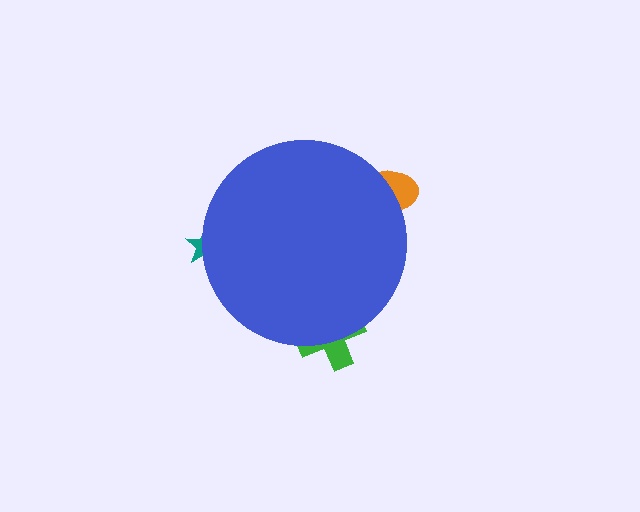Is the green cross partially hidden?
Yes, the green cross is partially hidden behind the blue circle.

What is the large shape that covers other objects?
A blue circle.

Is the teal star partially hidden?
Yes, the teal star is partially hidden behind the blue circle.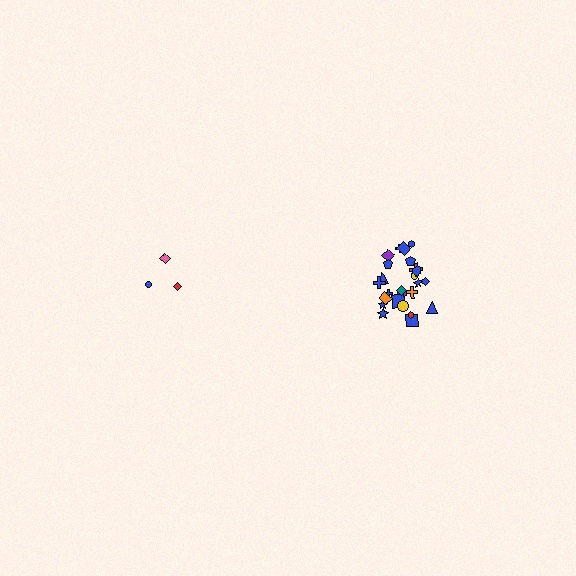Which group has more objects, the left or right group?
The right group.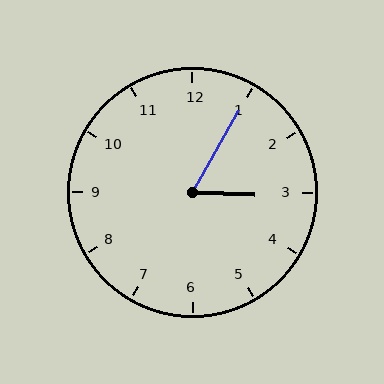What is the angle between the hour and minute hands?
Approximately 62 degrees.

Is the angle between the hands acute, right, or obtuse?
It is acute.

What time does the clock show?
3:05.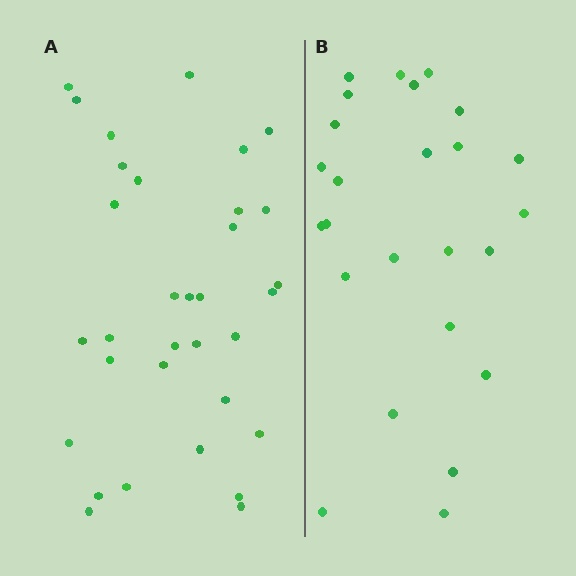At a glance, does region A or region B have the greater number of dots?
Region A (the left region) has more dots.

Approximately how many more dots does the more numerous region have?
Region A has roughly 8 or so more dots than region B.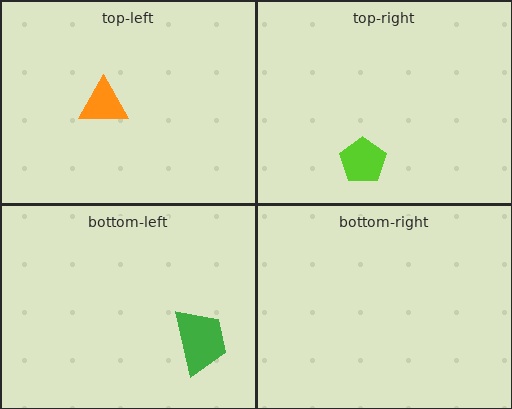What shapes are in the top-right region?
The lime pentagon.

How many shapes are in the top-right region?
1.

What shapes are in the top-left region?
The orange triangle.